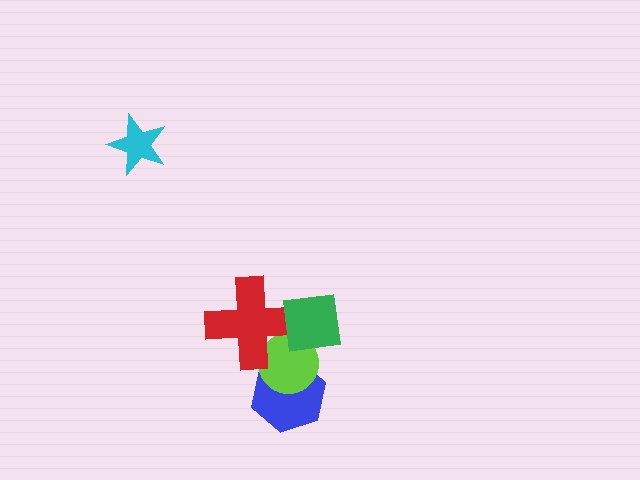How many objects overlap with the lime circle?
3 objects overlap with the lime circle.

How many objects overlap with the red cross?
2 objects overlap with the red cross.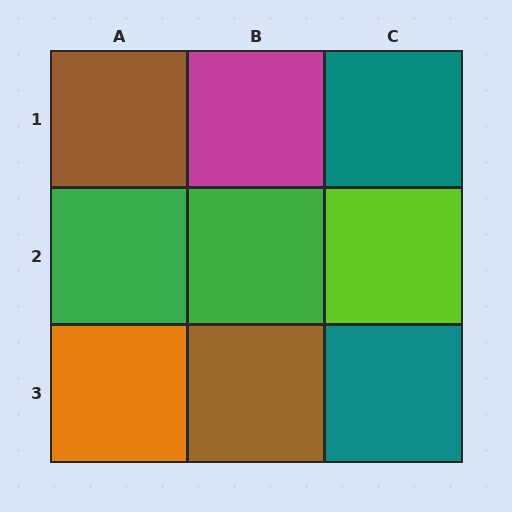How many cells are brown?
2 cells are brown.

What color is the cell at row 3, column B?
Brown.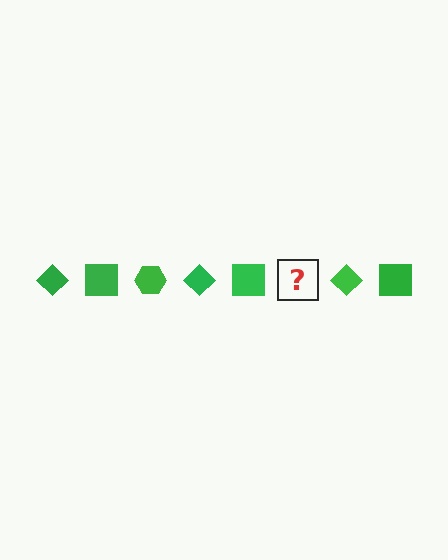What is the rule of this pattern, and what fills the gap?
The rule is that the pattern cycles through diamond, square, hexagon shapes in green. The gap should be filled with a green hexagon.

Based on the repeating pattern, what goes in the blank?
The blank should be a green hexagon.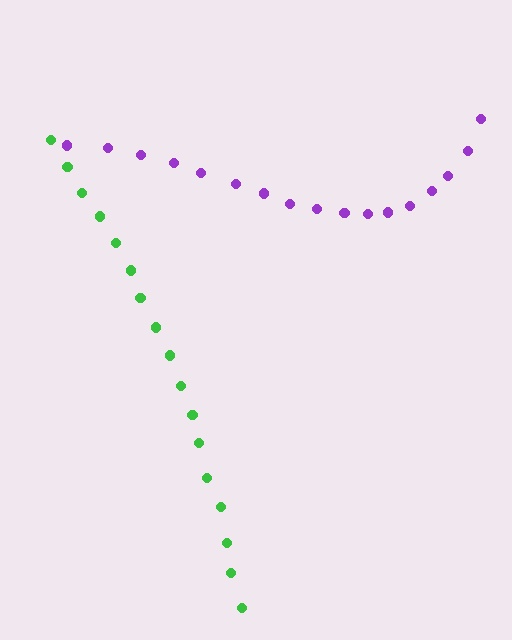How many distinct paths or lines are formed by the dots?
There are 2 distinct paths.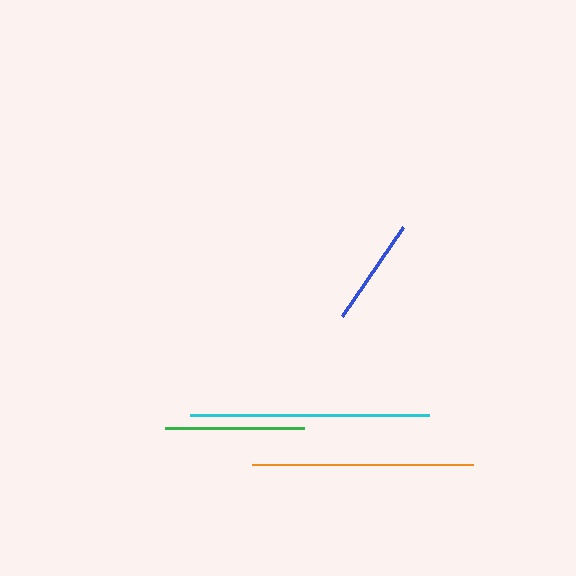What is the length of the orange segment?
The orange segment is approximately 221 pixels long.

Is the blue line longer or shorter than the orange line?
The orange line is longer than the blue line.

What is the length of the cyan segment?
The cyan segment is approximately 239 pixels long.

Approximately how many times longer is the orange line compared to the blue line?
The orange line is approximately 2.1 times the length of the blue line.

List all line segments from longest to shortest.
From longest to shortest: cyan, orange, green, blue.